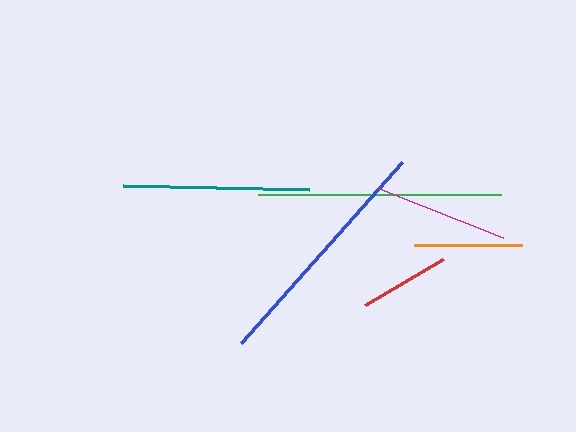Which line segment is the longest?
The green line is the longest at approximately 242 pixels.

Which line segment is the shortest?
The red line is the shortest at approximately 91 pixels.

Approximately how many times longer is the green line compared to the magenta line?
The green line is approximately 1.8 times the length of the magenta line.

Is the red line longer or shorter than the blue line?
The blue line is longer than the red line.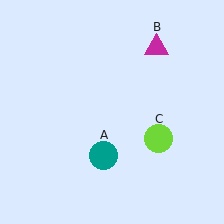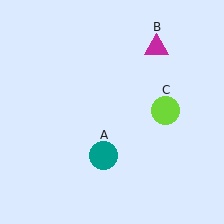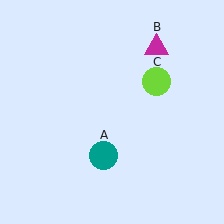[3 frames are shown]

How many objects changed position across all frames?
1 object changed position: lime circle (object C).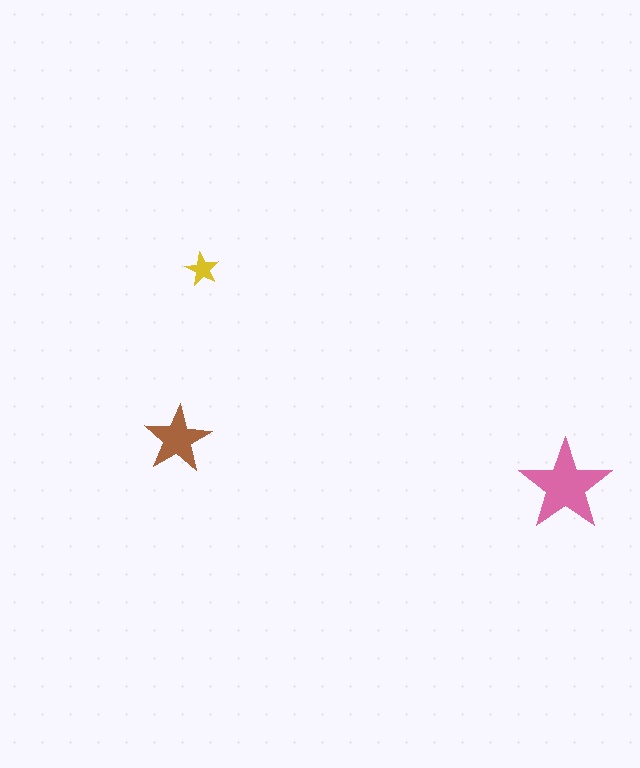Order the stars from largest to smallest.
the pink one, the brown one, the yellow one.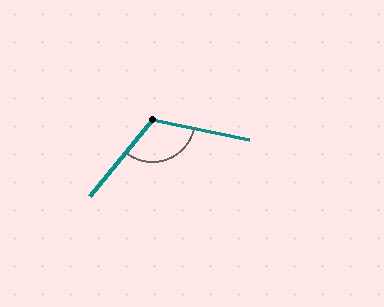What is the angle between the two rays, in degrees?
Approximately 117 degrees.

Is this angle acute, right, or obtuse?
It is obtuse.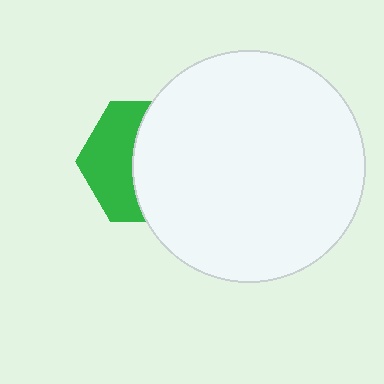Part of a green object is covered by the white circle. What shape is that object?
It is a hexagon.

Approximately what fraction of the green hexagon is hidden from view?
Roughly 57% of the green hexagon is hidden behind the white circle.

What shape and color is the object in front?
The object in front is a white circle.